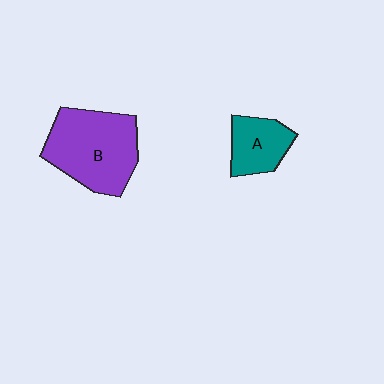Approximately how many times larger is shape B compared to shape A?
Approximately 2.0 times.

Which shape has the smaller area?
Shape A (teal).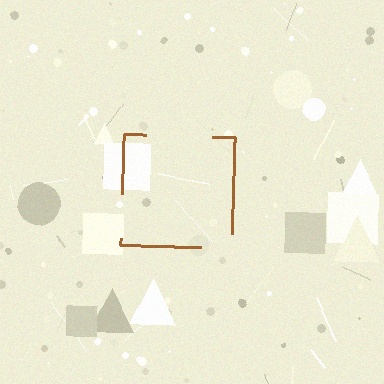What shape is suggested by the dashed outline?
The dashed outline suggests a square.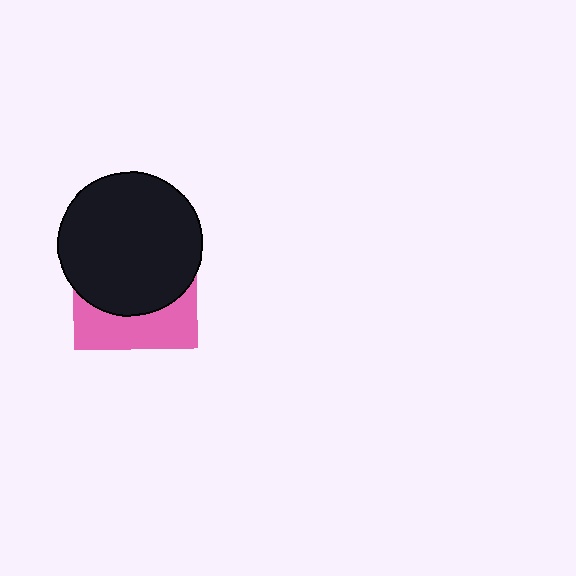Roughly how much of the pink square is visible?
A small part of it is visible (roughly 35%).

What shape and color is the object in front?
The object in front is a black circle.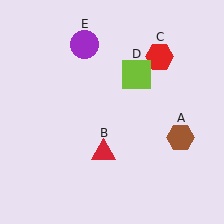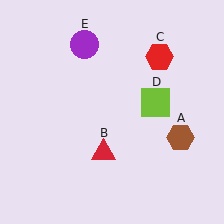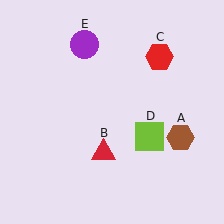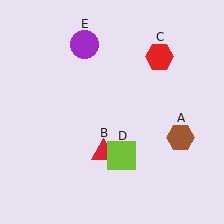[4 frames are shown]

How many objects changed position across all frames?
1 object changed position: lime square (object D).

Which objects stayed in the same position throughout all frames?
Brown hexagon (object A) and red triangle (object B) and red hexagon (object C) and purple circle (object E) remained stationary.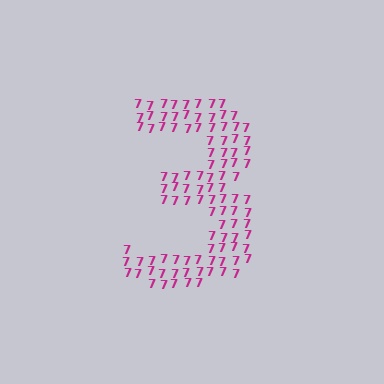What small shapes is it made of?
It is made of small digit 7's.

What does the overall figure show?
The overall figure shows the digit 3.